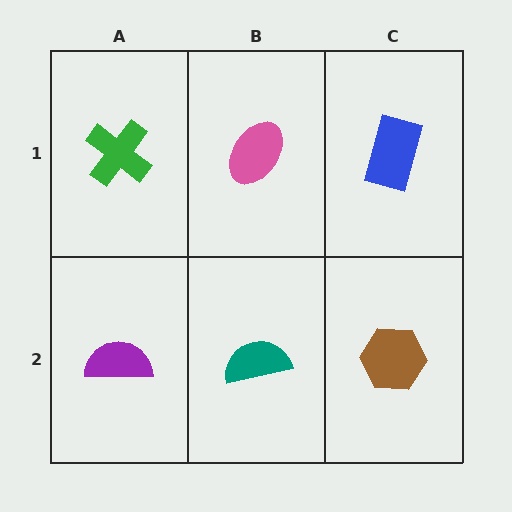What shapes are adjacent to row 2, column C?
A blue rectangle (row 1, column C), a teal semicircle (row 2, column B).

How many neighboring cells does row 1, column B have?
3.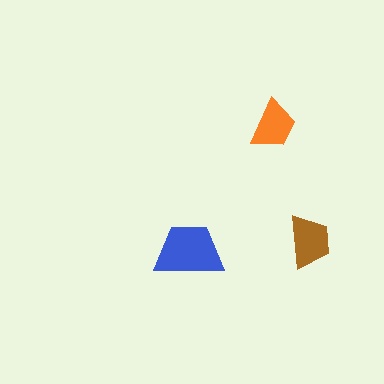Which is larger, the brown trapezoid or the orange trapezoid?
The brown one.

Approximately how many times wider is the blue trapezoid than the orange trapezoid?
About 1.5 times wider.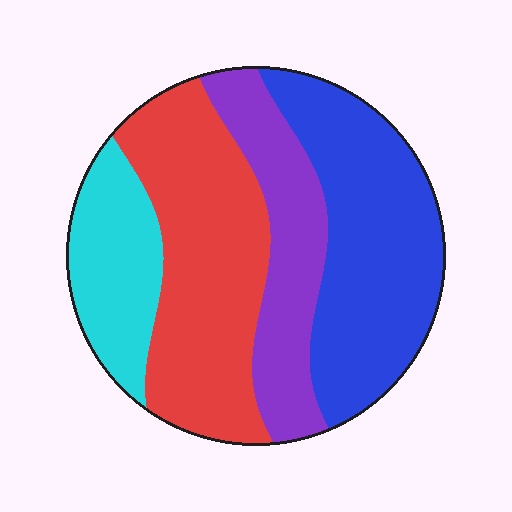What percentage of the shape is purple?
Purple takes up about one fifth (1/5) of the shape.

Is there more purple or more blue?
Blue.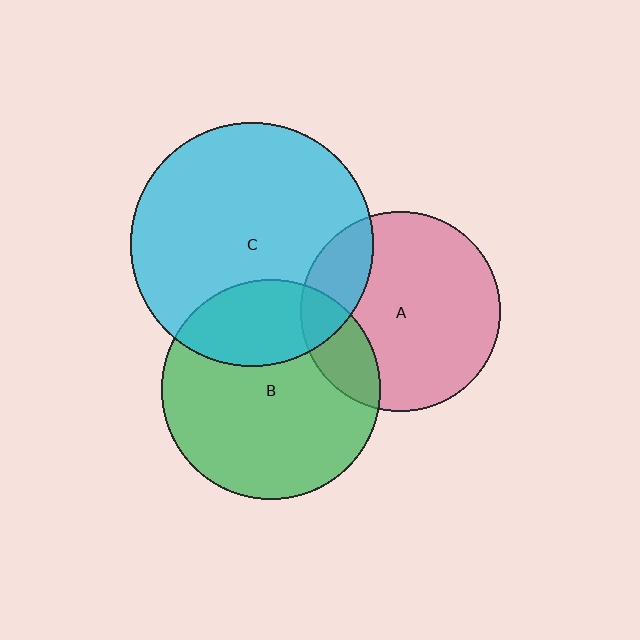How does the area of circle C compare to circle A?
Approximately 1.5 times.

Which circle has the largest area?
Circle C (cyan).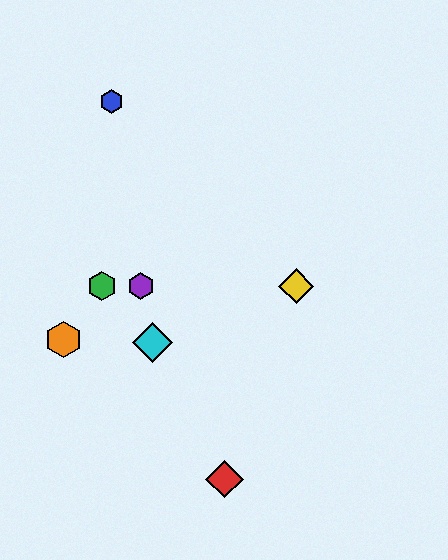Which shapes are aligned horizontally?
The green hexagon, the yellow diamond, the purple hexagon are aligned horizontally.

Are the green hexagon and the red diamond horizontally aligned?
No, the green hexagon is at y≈286 and the red diamond is at y≈479.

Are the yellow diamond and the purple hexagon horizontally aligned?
Yes, both are at y≈286.